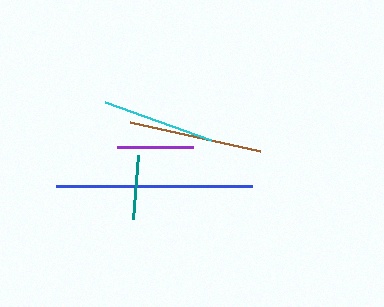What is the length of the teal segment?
The teal segment is approximately 64 pixels long.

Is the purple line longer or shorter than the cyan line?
The cyan line is longer than the purple line.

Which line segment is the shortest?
The teal line is the shortest at approximately 64 pixels.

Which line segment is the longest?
The blue line is the longest at approximately 195 pixels.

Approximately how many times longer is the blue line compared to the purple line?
The blue line is approximately 2.6 times the length of the purple line.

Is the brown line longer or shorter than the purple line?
The brown line is longer than the purple line.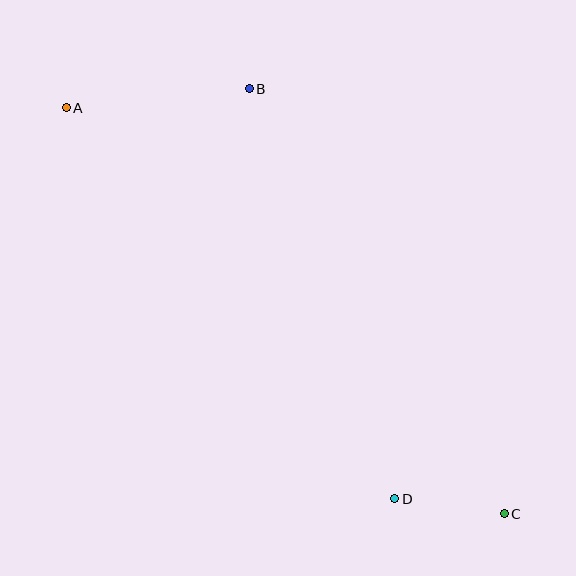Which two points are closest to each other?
Points C and D are closest to each other.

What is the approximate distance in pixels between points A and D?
The distance between A and D is approximately 511 pixels.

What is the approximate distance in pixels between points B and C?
The distance between B and C is approximately 495 pixels.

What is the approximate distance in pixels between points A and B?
The distance between A and B is approximately 184 pixels.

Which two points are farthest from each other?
Points A and C are farthest from each other.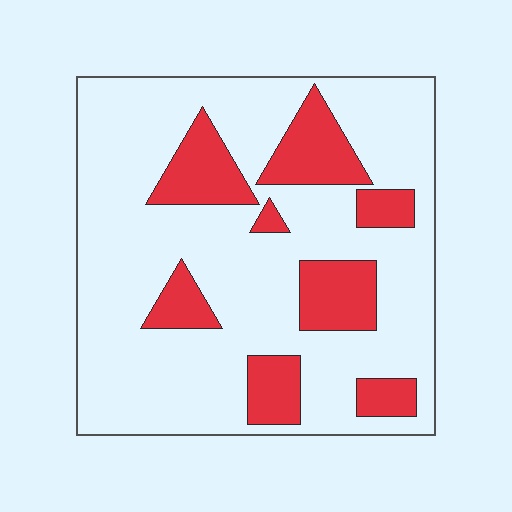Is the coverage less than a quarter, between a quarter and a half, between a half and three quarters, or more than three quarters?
Less than a quarter.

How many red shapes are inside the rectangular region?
8.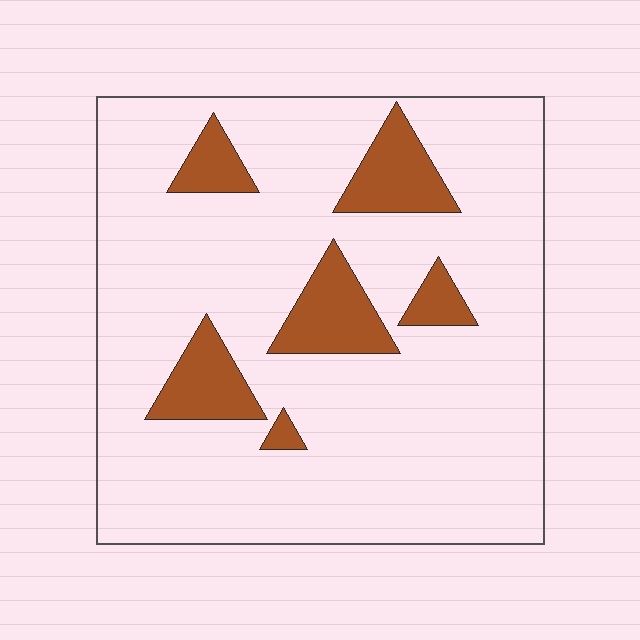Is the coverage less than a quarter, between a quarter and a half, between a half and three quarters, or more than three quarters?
Less than a quarter.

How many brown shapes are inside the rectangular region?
6.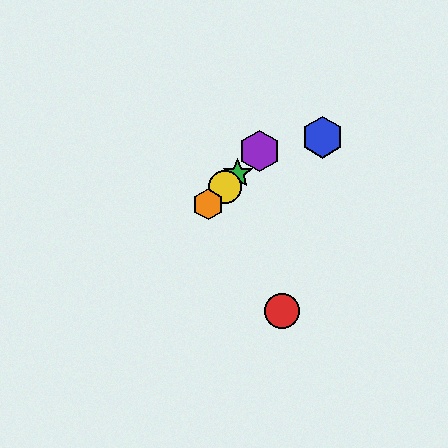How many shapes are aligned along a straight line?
4 shapes (the green star, the yellow circle, the purple hexagon, the orange hexagon) are aligned along a straight line.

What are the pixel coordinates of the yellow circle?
The yellow circle is at (225, 187).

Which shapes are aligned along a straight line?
The green star, the yellow circle, the purple hexagon, the orange hexagon are aligned along a straight line.